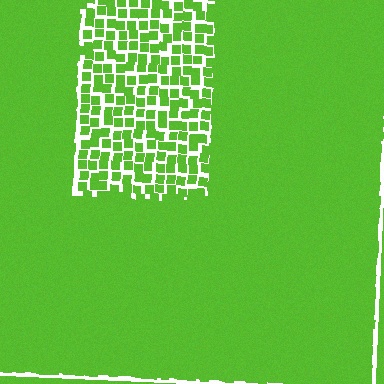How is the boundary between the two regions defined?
The boundary is defined by a change in element density (approximately 2.8x ratio). All elements are the same color, size, and shape.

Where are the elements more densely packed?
The elements are more densely packed outside the rectangle boundary.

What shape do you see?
I see a rectangle.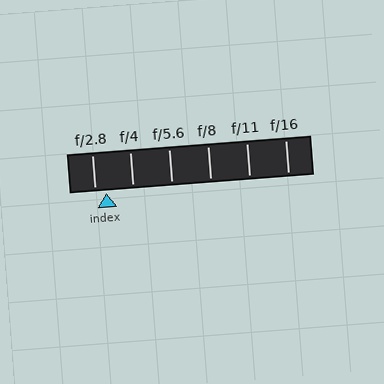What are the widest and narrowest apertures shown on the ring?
The widest aperture shown is f/2.8 and the narrowest is f/16.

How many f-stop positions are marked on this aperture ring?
There are 6 f-stop positions marked.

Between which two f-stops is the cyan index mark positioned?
The index mark is between f/2.8 and f/4.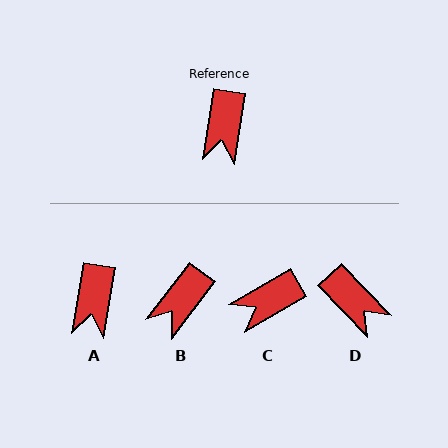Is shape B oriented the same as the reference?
No, it is off by about 28 degrees.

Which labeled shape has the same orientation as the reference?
A.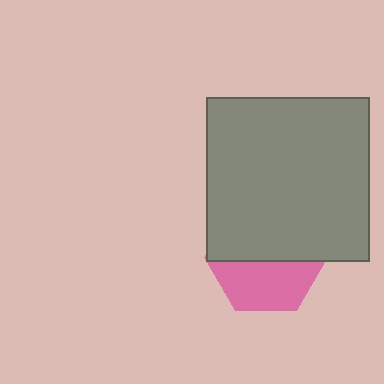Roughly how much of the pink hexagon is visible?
About half of it is visible (roughly 45%).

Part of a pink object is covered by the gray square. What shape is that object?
It is a hexagon.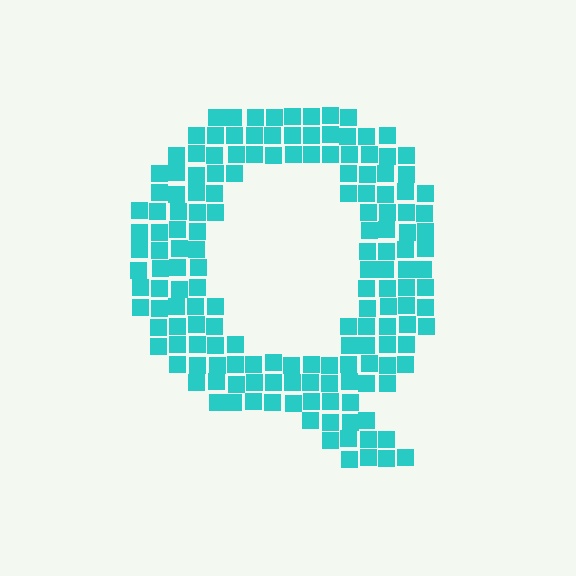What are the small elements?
The small elements are squares.